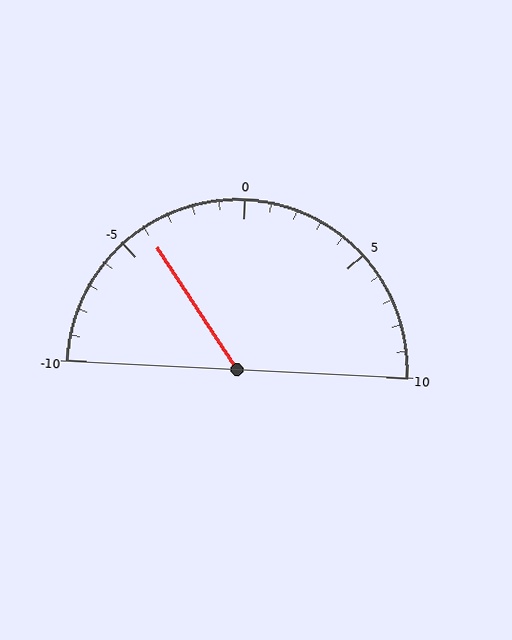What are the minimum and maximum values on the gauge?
The gauge ranges from -10 to 10.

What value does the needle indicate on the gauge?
The needle indicates approximately -4.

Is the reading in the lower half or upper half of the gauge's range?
The reading is in the lower half of the range (-10 to 10).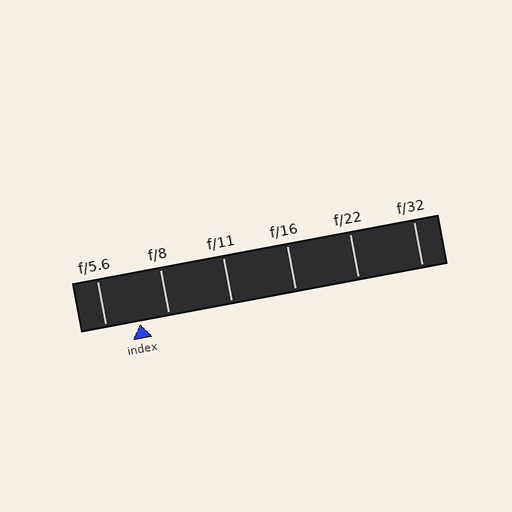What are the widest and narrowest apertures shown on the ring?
The widest aperture shown is f/5.6 and the narrowest is f/32.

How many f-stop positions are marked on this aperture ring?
There are 6 f-stop positions marked.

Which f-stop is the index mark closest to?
The index mark is closest to f/8.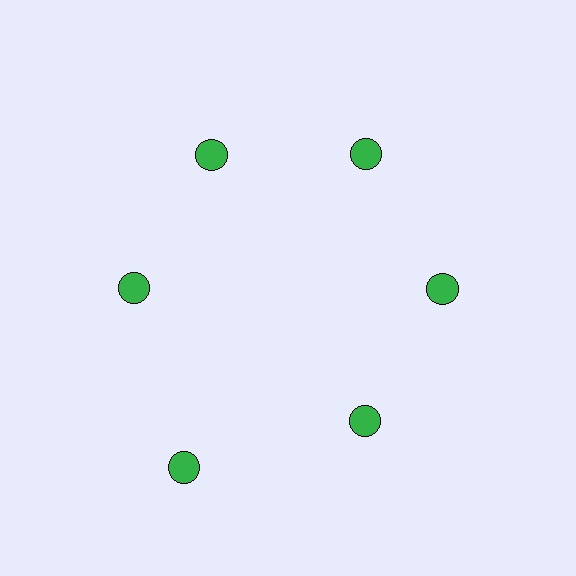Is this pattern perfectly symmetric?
No. The 6 green circles are arranged in a ring, but one element near the 7 o'clock position is pushed outward from the center, breaking the 6-fold rotational symmetry.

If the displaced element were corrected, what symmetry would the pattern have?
It would have 6-fold rotational symmetry — the pattern would map onto itself every 60 degrees.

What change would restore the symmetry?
The symmetry would be restored by moving it inward, back onto the ring so that all 6 circles sit at equal angles and equal distance from the center.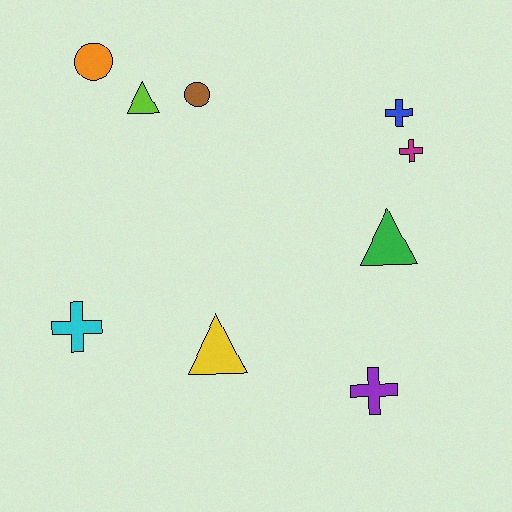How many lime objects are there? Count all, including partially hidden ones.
There is 1 lime object.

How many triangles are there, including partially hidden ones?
There are 3 triangles.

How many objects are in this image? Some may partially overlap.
There are 9 objects.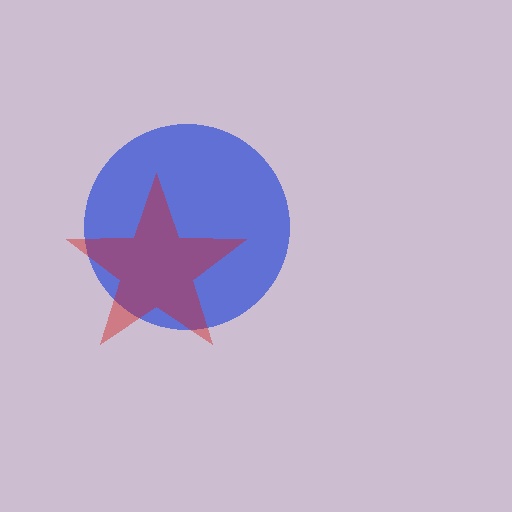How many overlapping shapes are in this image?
There are 2 overlapping shapes in the image.